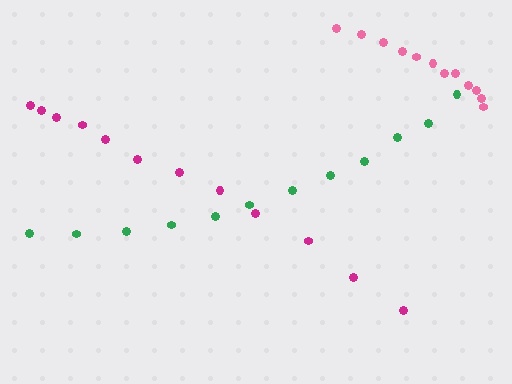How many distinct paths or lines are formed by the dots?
There are 3 distinct paths.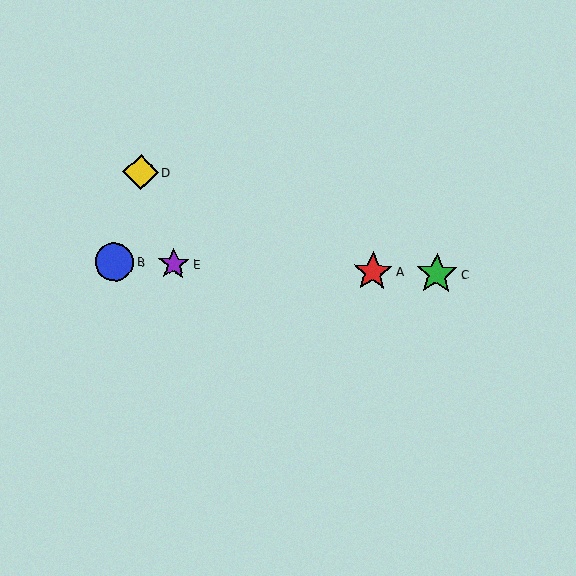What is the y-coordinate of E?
Object E is at y≈264.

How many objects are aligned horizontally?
4 objects (A, B, C, E) are aligned horizontally.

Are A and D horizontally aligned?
No, A is at y≈272 and D is at y≈172.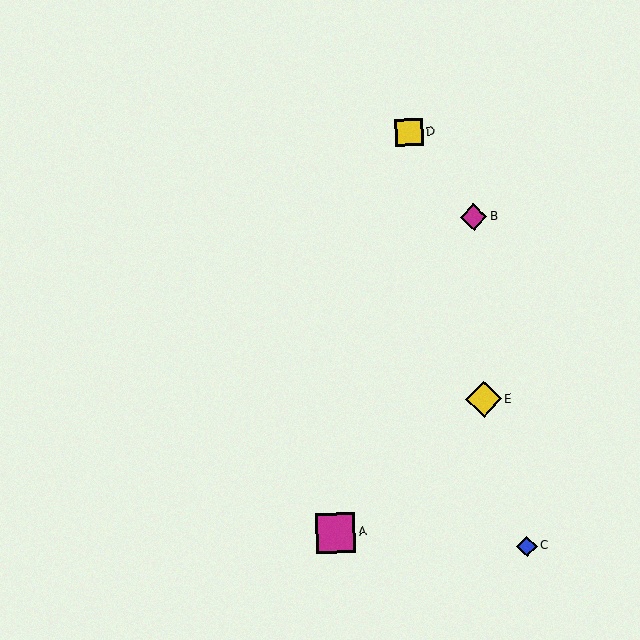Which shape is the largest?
The magenta square (labeled A) is the largest.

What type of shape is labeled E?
Shape E is a yellow diamond.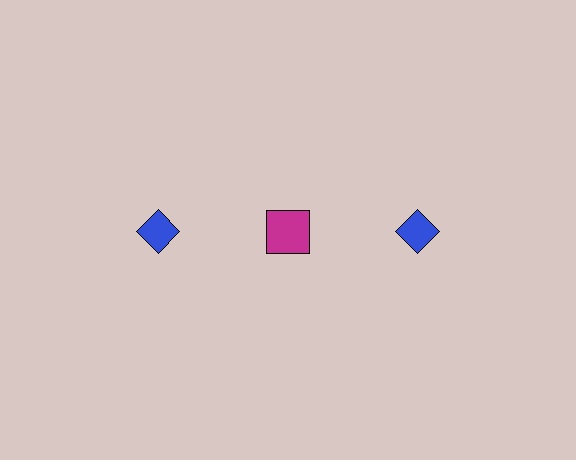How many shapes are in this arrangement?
There are 3 shapes arranged in a grid pattern.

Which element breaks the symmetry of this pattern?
The magenta square in the top row, second from left column breaks the symmetry. All other shapes are blue diamonds.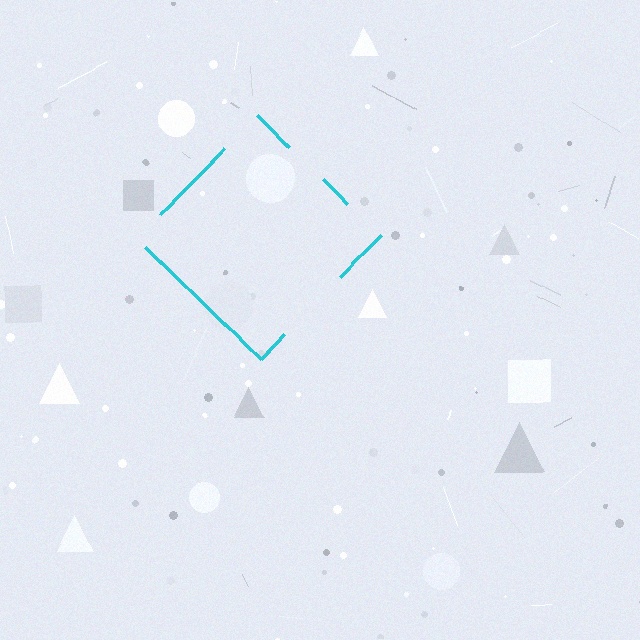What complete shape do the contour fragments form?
The contour fragments form a diamond.